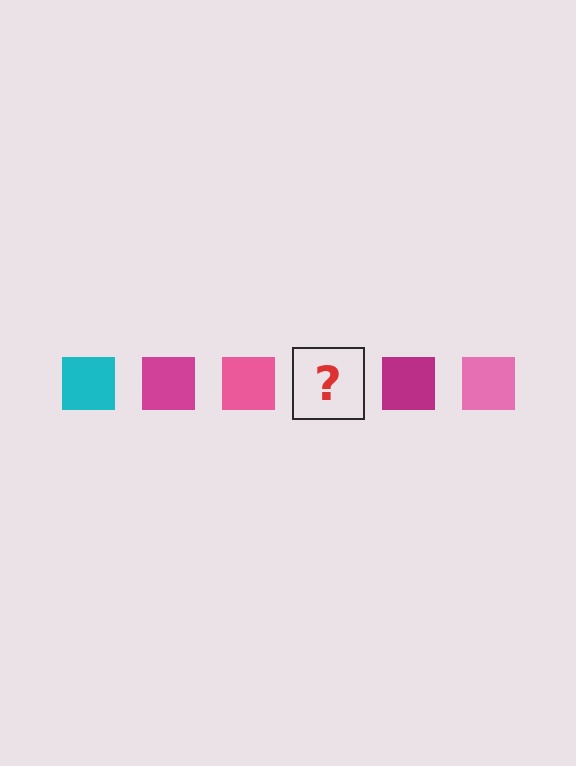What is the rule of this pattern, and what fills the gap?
The rule is that the pattern cycles through cyan, magenta, pink squares. The gap should be filled with a cyan square.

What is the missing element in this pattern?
The missing element is a cyan square.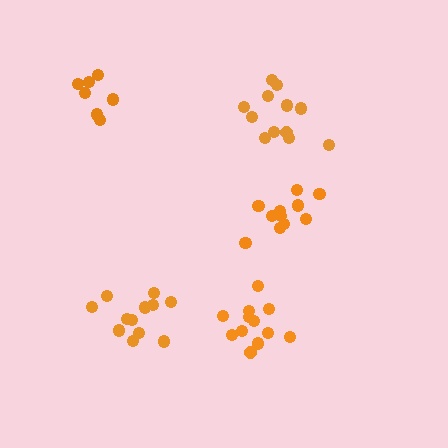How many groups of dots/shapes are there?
There are 5 groups.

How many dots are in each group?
Group 1: 12 dots, Group 2: 12 dots, Group 3: 11 dots, Group 4: 12 dots, Group 5: 7 dots (54 total).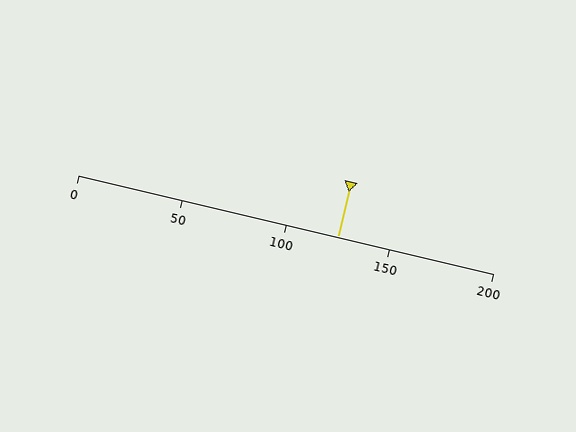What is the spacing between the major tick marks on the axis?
The major ticks are spaced 50 apart.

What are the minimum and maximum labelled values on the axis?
The axis runs from 0 to 200.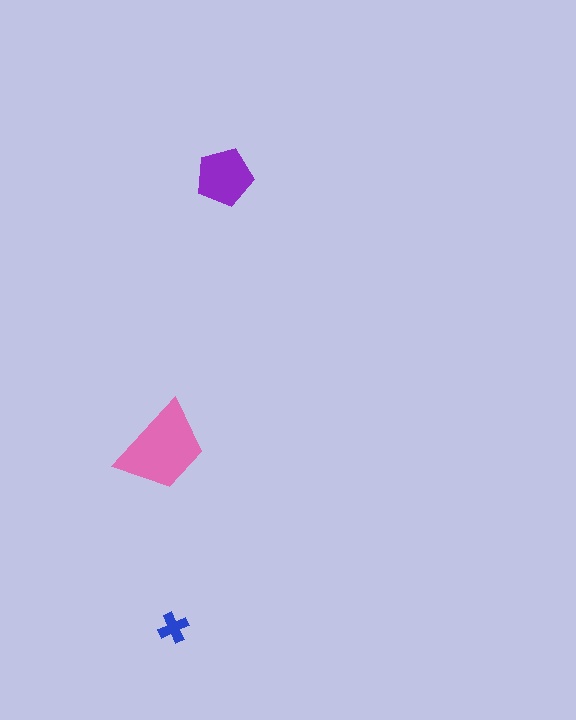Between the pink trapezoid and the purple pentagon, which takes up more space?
The pink trapezoid.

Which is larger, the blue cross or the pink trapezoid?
The pink trapezoid.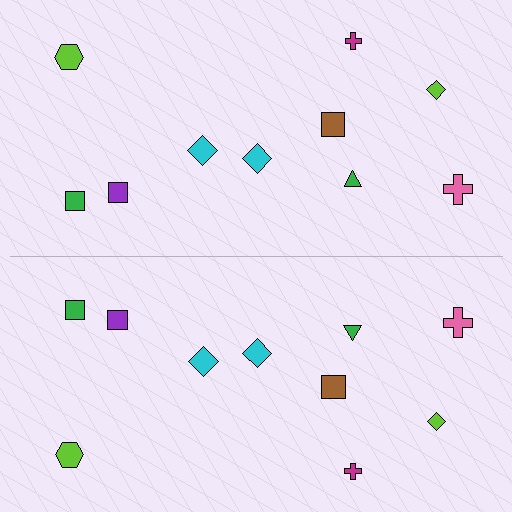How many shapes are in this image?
There are 20 shapes in this image.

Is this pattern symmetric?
Yes, this pattern has bilateral (reflection) symmetry.